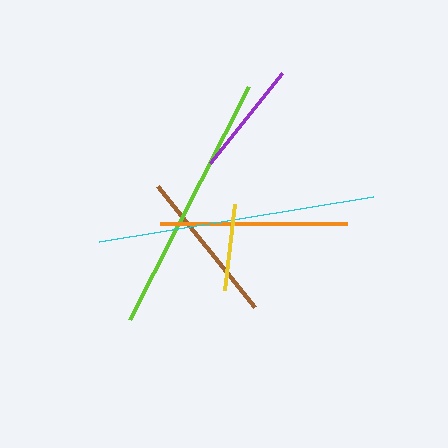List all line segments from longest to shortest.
From longest to shortest: cyan, lime, orange, brown, purple, yellow.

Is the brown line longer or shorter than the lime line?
The lime line is longer than the brown line.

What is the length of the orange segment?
The orange segment is approximately 187 pixels long.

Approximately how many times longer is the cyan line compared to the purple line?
The cyan line is approximately 2.4 times the length of the purple line.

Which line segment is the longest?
The cyan line is the longest at approximately 277 pixels.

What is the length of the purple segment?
The purple segment is approximately 115 pixels long.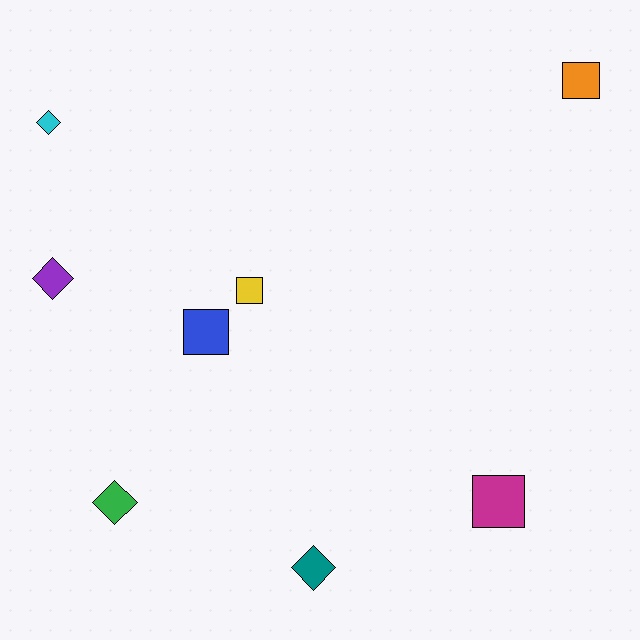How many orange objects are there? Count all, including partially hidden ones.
There is 1 orange object.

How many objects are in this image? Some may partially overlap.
There are 8 objects.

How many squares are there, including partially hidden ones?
There are 4 squares.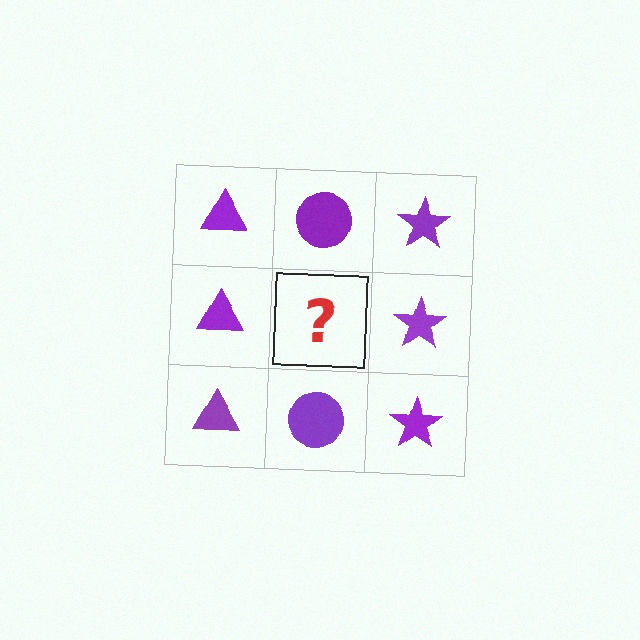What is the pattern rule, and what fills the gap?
The rule is that each column has a consistent shape. The gap should be filled with a purple circle.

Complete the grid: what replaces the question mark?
The question mark should be replaced with a purple circle.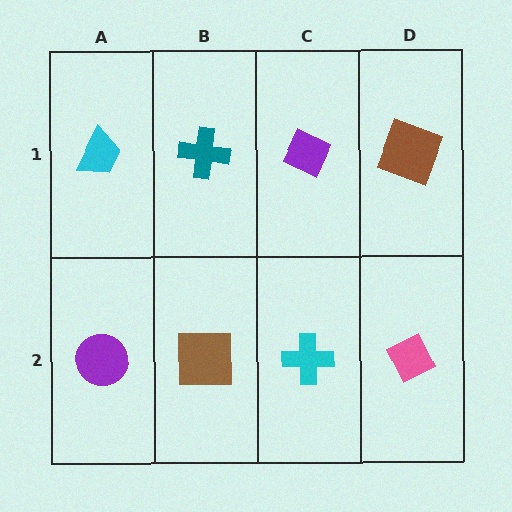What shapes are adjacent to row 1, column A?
A purple circle (row 2, column A), a teal cross (row 1, column B).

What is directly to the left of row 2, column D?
A cyan cross.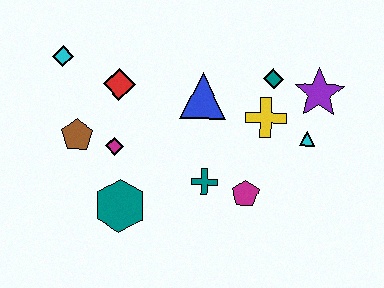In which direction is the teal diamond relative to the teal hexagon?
The teal diamond is to the right of the teal hexagon.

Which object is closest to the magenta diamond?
The brown pentagon is closest to the magenta diamond.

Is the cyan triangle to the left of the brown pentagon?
No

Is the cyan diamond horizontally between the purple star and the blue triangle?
No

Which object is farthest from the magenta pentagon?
The cyan diamond is farthest from the magenta pentagon.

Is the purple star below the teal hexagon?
No